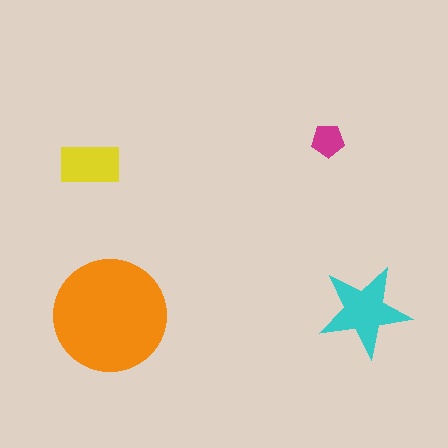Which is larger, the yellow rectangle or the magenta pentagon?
The yellow rectangle.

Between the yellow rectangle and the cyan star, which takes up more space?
The cyan star.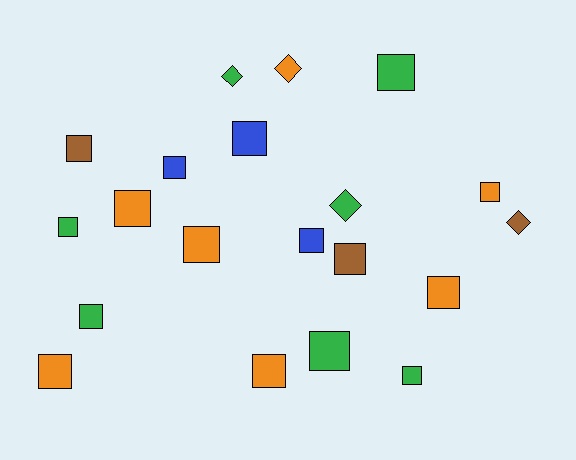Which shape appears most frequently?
Square, with 16 objects.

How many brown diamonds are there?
There is 1 brown diamond.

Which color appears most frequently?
Green, with 7 objects.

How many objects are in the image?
There are 20 objects.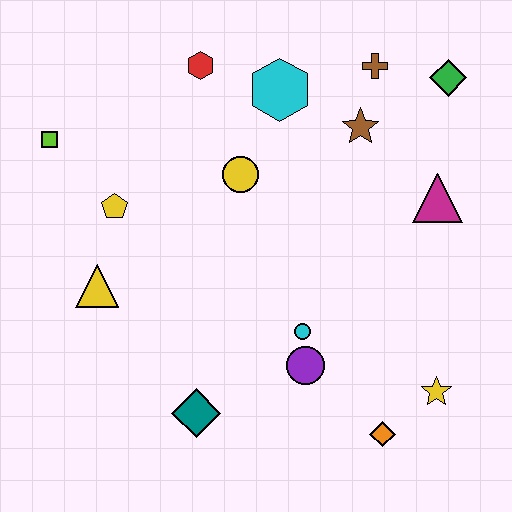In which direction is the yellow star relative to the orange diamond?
The yellow star is to the right of the orange diamond.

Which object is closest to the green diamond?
The brown cross is closest to the green diamond.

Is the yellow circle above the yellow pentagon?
Yes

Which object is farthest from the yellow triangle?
The green diamond is farthest from the yellow triangle.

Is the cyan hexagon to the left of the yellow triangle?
No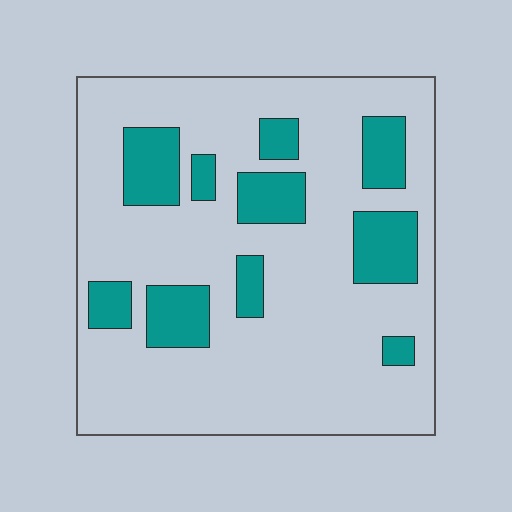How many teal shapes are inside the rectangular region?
10.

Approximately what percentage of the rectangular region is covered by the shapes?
Approximately 20%.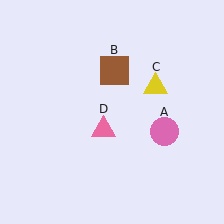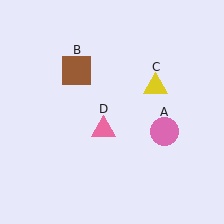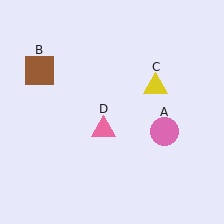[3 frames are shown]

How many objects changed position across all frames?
1 object changed position: brown square (object B).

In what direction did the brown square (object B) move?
The brown square (object B) moved left.